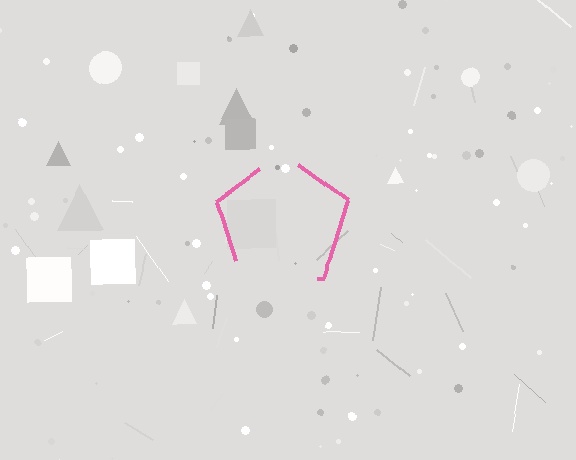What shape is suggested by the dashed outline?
The dashed outline suggests a pentagon.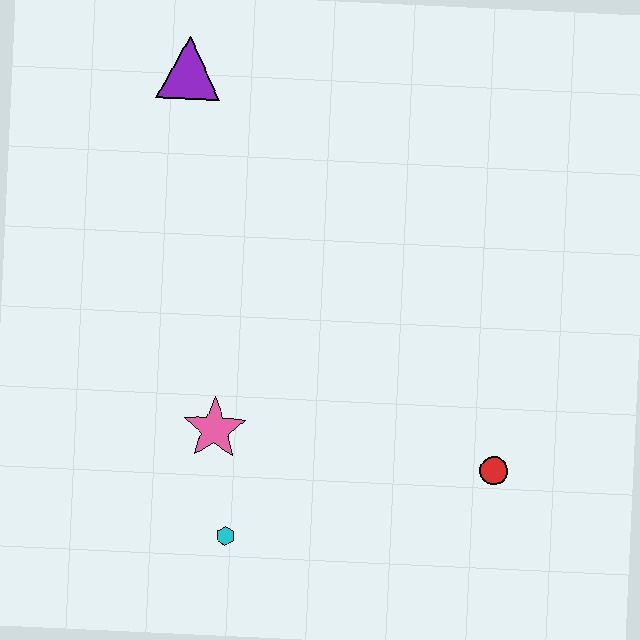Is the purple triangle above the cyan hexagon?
Yes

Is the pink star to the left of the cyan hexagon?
Yes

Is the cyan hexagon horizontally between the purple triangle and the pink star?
No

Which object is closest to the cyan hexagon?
The pink star is closest to the cyan hexagon.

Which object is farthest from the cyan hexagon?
The purple triangle is farthest from the cyan hexagon.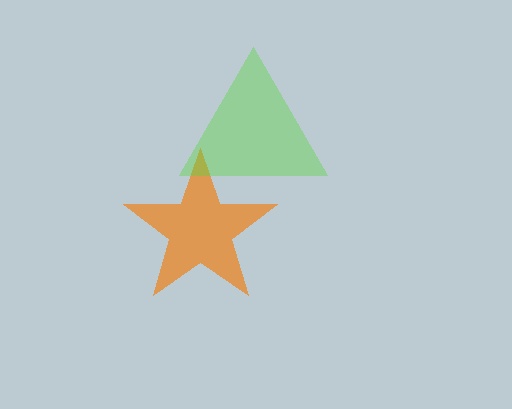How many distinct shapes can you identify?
There are 2 distinct shapes: an orange star, a lime triangle.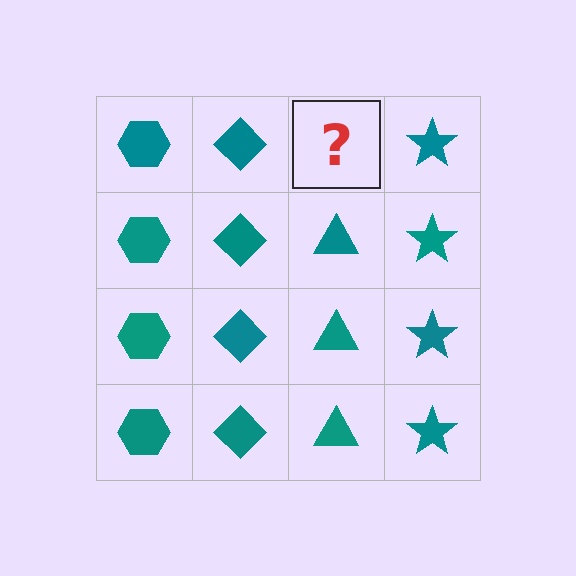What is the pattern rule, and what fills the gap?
The rule is that each column has a consistent shape. The gap should be filled with a teal triangle.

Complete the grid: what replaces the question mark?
The question mark should be replaced with a teal triangle.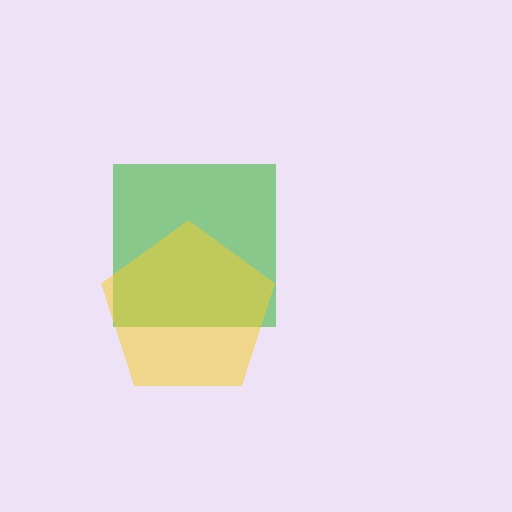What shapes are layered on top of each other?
The layered shapes are: a green square, a yellow pentagon.